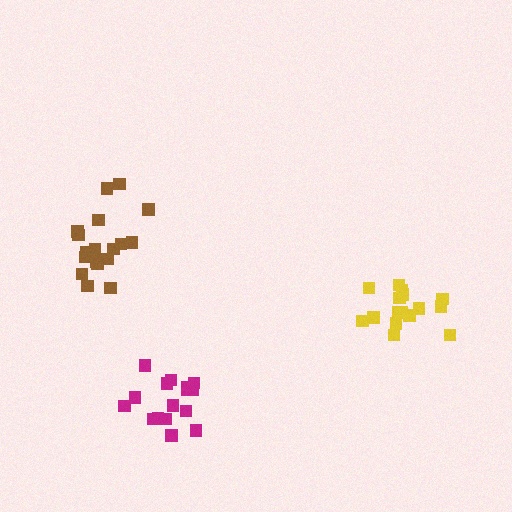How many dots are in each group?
Group 1: 17 dots, Group 2: 17 dots, Group 3: 18 dots (52 total).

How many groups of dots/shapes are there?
There are 3 groups.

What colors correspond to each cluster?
The clusters are colored: magenta, yellow, brown.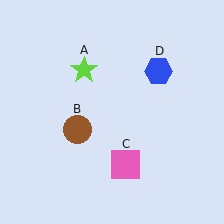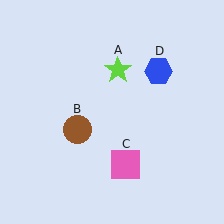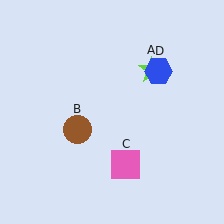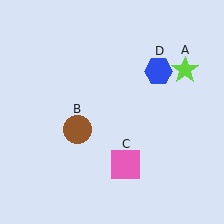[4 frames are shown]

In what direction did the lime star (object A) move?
The lime star (object A) moved right.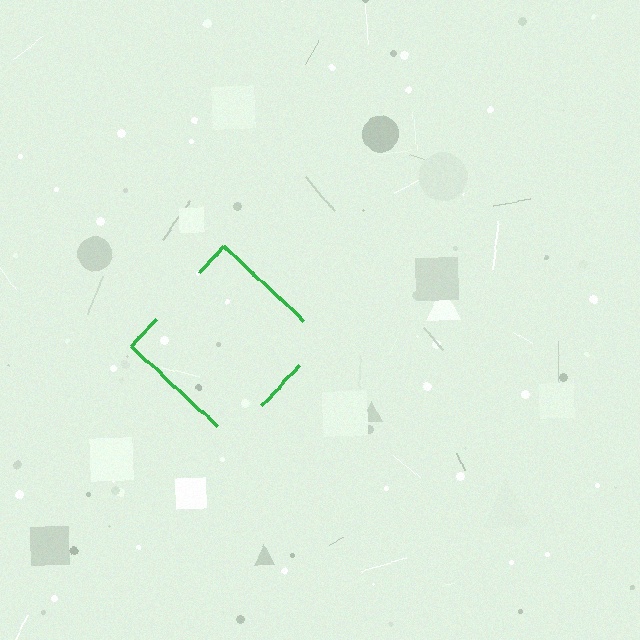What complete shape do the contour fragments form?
The contour fragments form a diamond.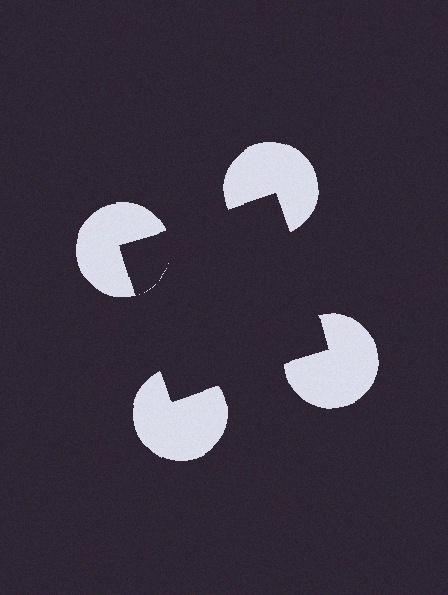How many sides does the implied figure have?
4 sides.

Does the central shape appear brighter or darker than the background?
It typically appears slightly darker than the background, even though no actual brightness change is drawn.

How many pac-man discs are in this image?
There are 4 — one at each vertex of the illusory square.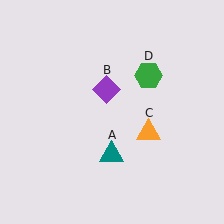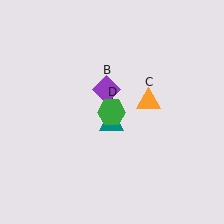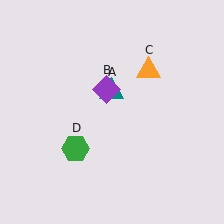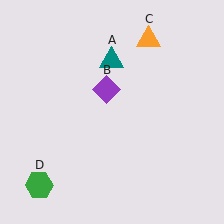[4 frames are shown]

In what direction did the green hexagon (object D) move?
The green hexagon (object D) moved down and to the left.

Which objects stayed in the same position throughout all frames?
Purple diamond (object B) remained stationary.